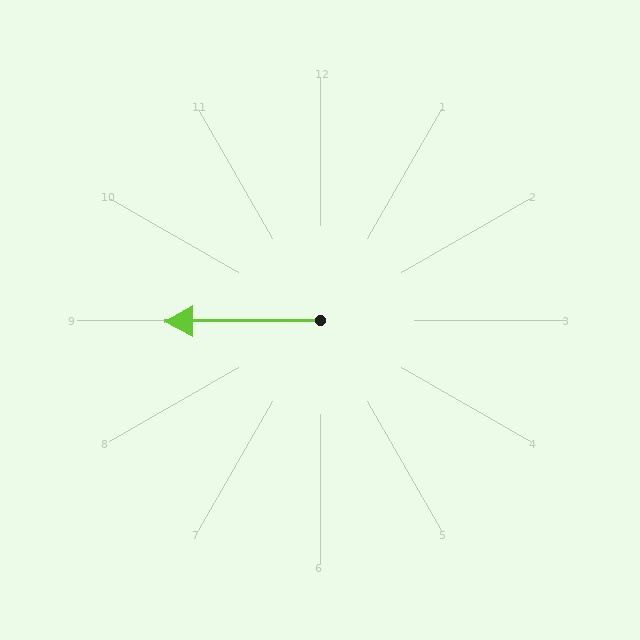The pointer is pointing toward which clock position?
Roughly 9 o'clock.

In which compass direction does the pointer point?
West.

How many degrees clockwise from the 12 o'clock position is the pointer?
Approximately 270 degrees.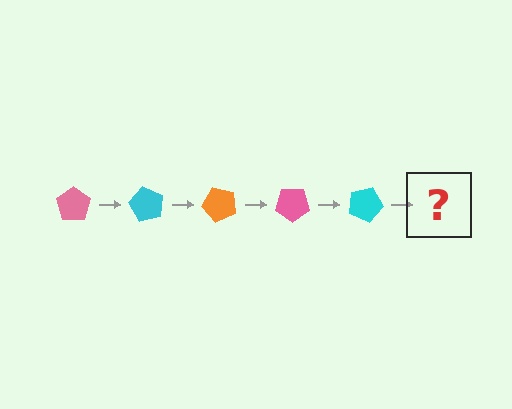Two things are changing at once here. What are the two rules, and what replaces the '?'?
The two rules are that it rotates 60 degrees each step and the color cycles through pink, cyan, and orange. The '?' should be an orange pentagon, rotated 300 degrees from the start.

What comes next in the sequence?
The next element should be an orange pentagon, rotated 300 degrees from the start.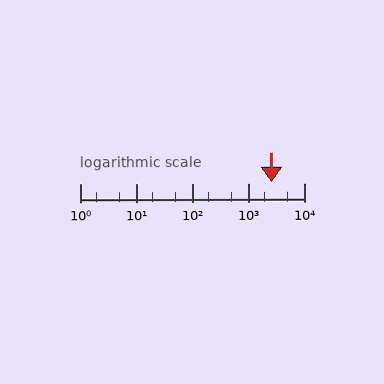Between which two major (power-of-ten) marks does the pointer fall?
The pointer is between 1000 and 10000.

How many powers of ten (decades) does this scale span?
The scale spans 4 decades, from 1 to 10000.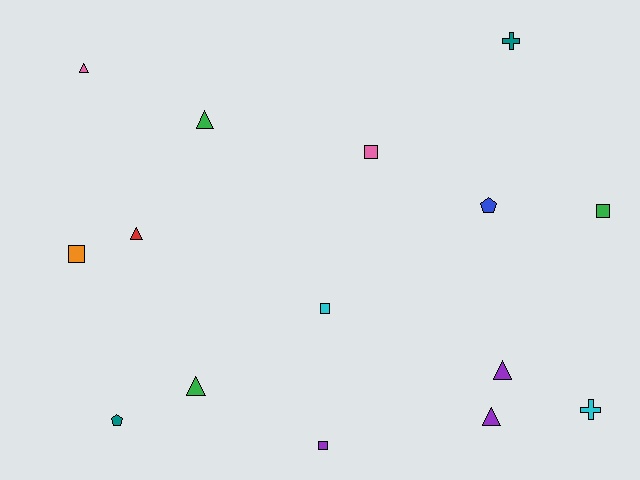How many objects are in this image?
There are 15 objects.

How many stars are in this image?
There are no stars.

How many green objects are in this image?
There are 3 green objects.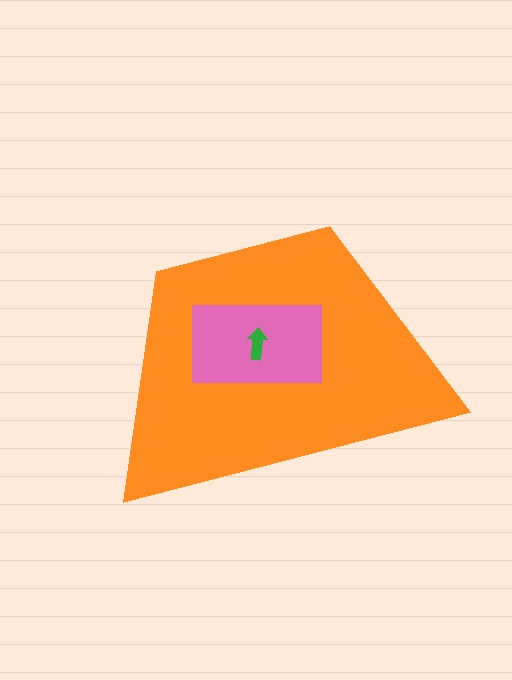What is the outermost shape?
The orange trapezoid.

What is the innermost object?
The green arrow.